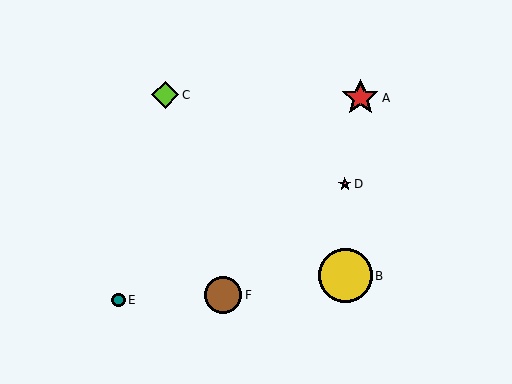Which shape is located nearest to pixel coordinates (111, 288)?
The teal circle (labeled E) at (118, 300) is nearest to that location.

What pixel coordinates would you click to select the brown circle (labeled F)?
Click at (223, 295) to select the brown circle F.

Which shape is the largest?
The yellow circle (labeled B) is the largest.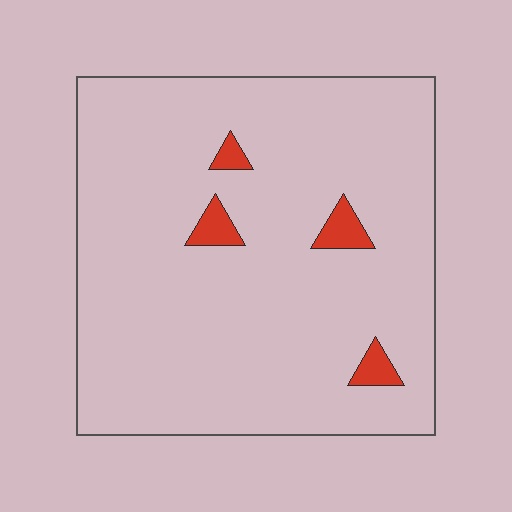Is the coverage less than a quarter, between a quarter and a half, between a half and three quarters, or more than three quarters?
Less than a quarter.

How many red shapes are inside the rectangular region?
4.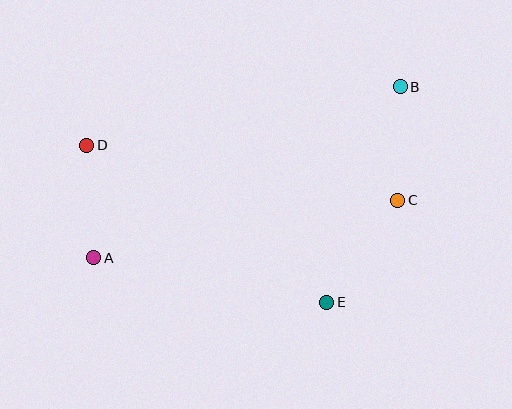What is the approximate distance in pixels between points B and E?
The distance between B and E is approximately 228 pixels.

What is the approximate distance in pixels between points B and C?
The distance between B and C is approximately 114 pixels.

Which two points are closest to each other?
Points A and D are closest to each other.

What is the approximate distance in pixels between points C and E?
The distance between C and E is approximately 124 pixels.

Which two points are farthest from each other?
Points A and B are farthest from each other.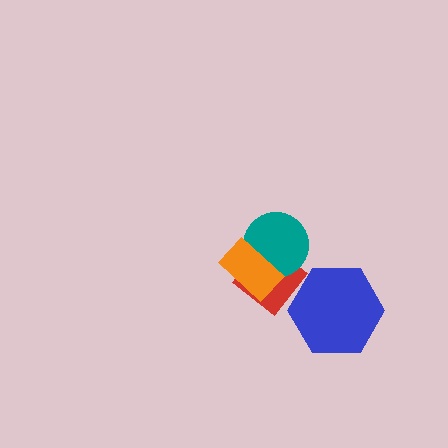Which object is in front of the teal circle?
The orange rectangle is in front of the teal circle.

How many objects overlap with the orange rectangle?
2 objects overlap with the orange rectangle.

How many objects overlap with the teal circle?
2 objects overlap with the teal circle.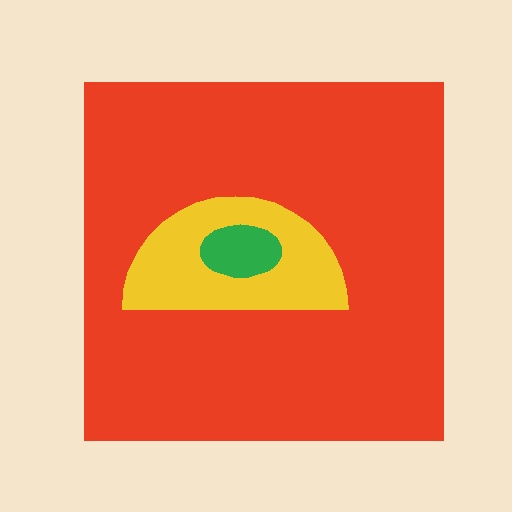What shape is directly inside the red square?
The yellow semicircle.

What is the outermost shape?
The red square.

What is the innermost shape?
The green ellipse.